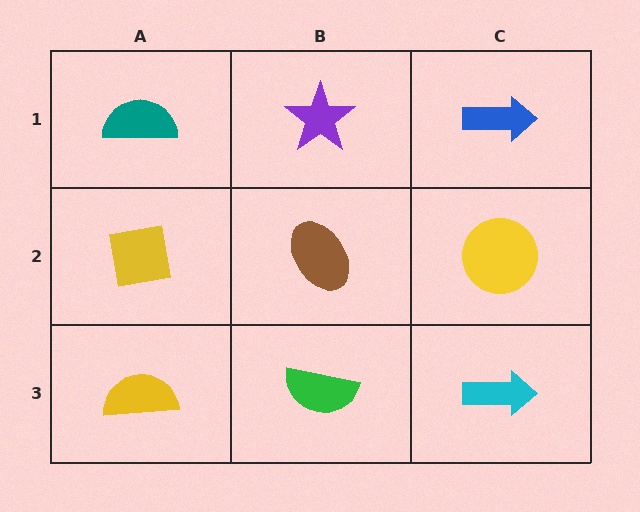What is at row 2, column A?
A yellow square.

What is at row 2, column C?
A yellow circle.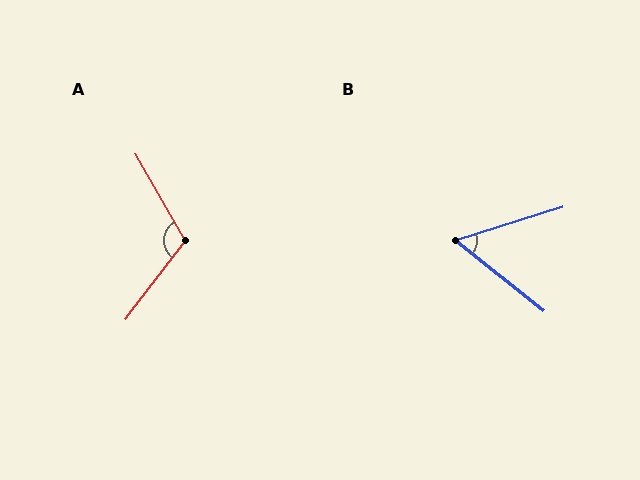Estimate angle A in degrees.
Approximately 113 degrees.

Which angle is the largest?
A, at approximately 113 degrees.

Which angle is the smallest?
B, at approximately 56 degrees.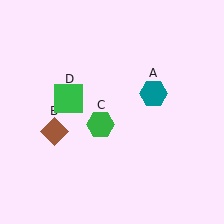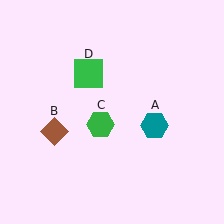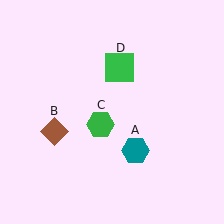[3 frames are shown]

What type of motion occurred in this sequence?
The teal hexagon (object A), green square (object D) rotated clockwise around the center of the scene.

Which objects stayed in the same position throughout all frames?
Brown diamond (object B) and green hexagon (object C) remained stationary.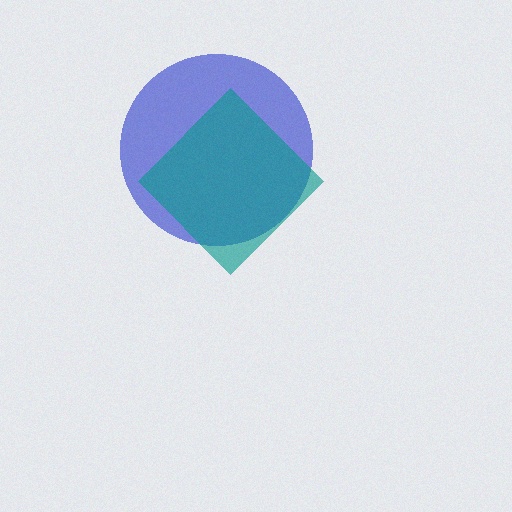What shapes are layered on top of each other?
The layered shapes are: a blue circle, a teal diamond.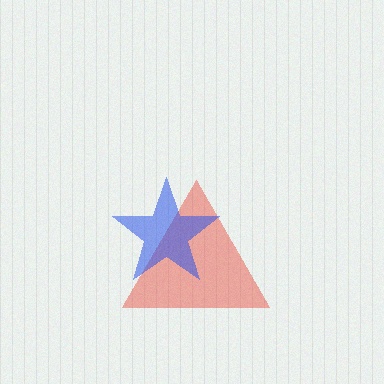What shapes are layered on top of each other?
The layered shapes are: a red triangle, a blue star.